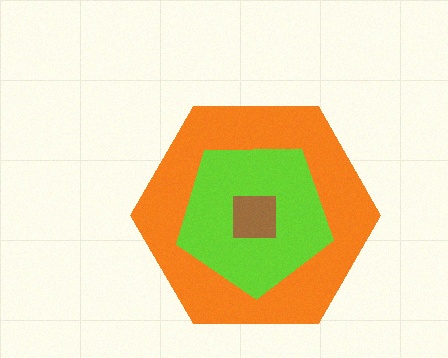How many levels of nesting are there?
3.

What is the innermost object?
The brown square.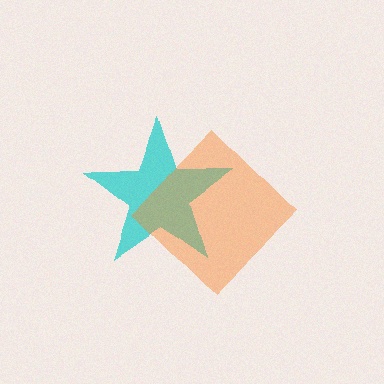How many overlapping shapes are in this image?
There are 2 overlapping shapes in the image.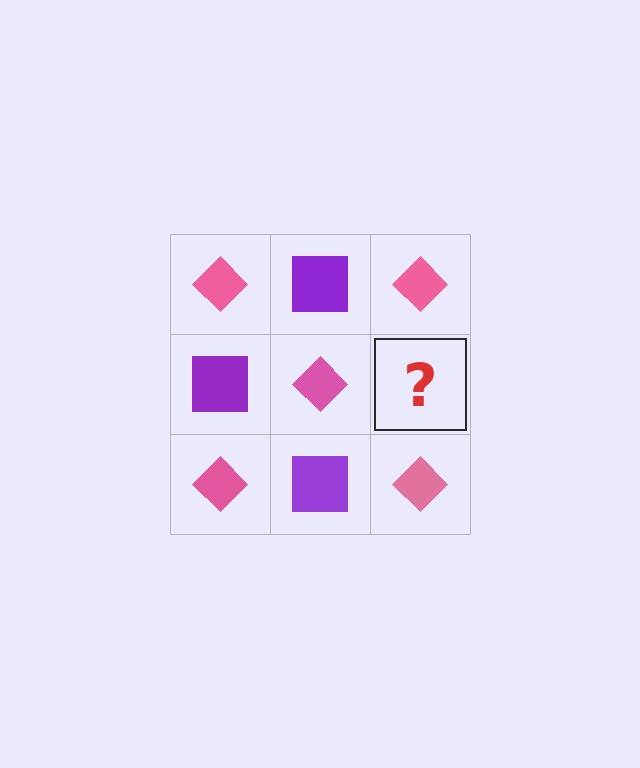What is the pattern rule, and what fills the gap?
The rule is that it alternates pink diamond and purple square in a checkerboard pattern. The gap should be filled with a purple square.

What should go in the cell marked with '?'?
The missing cell should contain a purple square.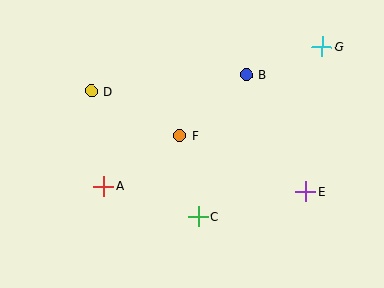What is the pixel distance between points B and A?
The distance between B and A is 181 pixels.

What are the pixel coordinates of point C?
Point C is at (198, 217).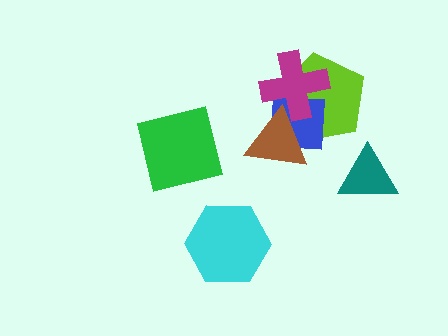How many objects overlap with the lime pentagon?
3 objects overlap with the lime pentagon.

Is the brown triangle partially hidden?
No, no other shape covers it.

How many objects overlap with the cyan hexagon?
0 objects overlap with the cyan hexagon.